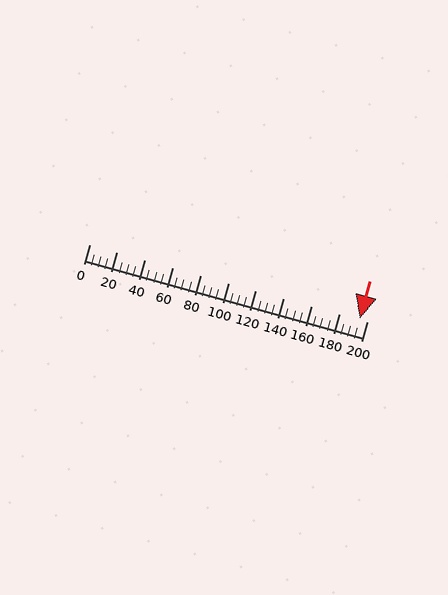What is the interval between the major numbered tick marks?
The major tick marks are spaced 20 units apart.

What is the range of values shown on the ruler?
The ruler shows values from 0 to 200.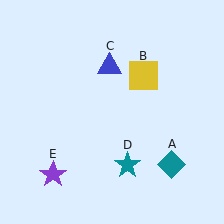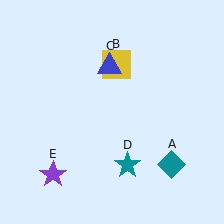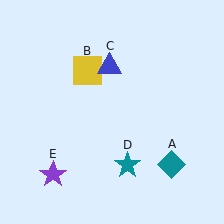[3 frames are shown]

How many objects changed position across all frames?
1 object changed position: yellow square (object B).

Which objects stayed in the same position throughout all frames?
Teal diamond (object A) and blue triangle (object C) and teal star (object D) and purple star (object E) remained stationary.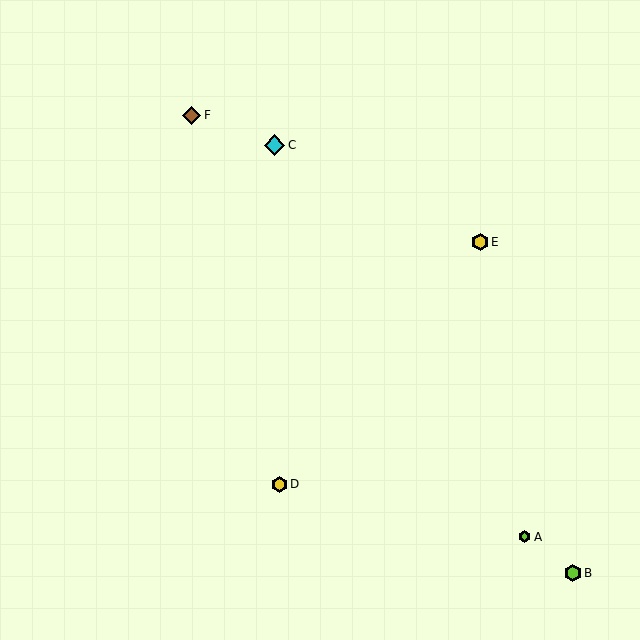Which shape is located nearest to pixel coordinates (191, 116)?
The brown diamond (labeled F) at (192, 115) is nearest to that location.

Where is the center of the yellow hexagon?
The center of the yellow hexagon is at (279, 484).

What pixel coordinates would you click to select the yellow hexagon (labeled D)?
Click at (279, 484) to select the yellow hexagon D.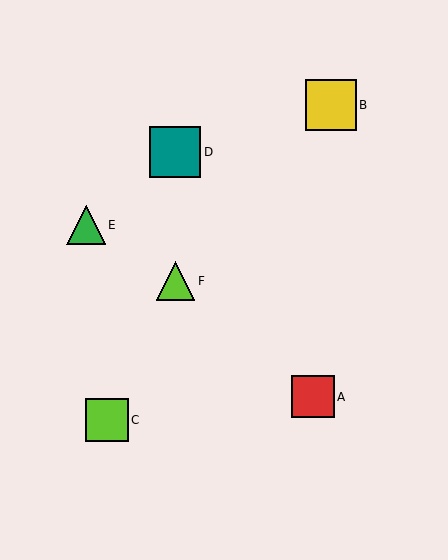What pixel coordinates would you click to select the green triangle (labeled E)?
Click at (86, 225) to select the green triangle E.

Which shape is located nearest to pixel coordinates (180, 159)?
The teal square (labeled D) at (175, 152) is nearest to that location.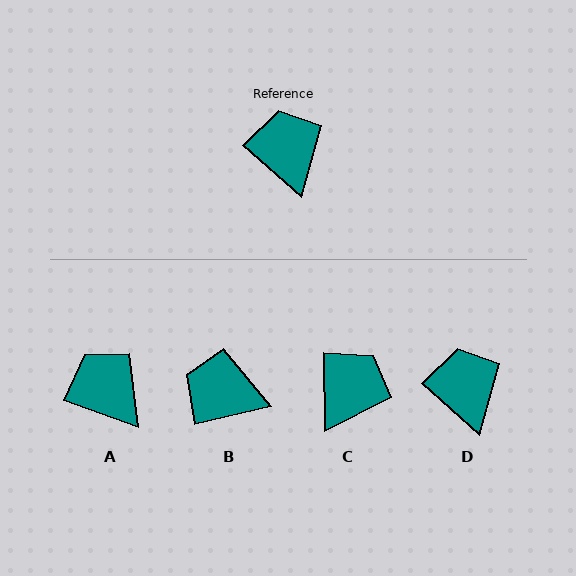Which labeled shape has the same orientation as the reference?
D.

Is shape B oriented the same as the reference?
No, it is off by about 55 degrees.